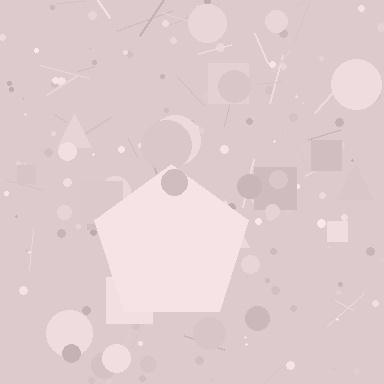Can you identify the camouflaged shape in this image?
The camouflaged shape is a pentagon.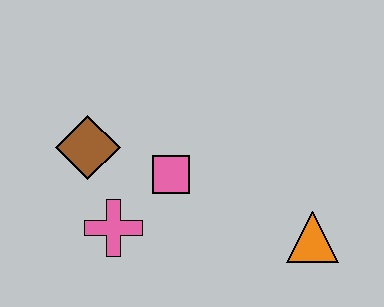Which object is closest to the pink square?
The pink cross is closest to the pink square.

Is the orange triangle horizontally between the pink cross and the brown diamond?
No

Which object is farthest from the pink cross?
The orange triangle is farthest from the pink cross.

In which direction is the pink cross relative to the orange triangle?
The pink cross is to the left of the orange triangle.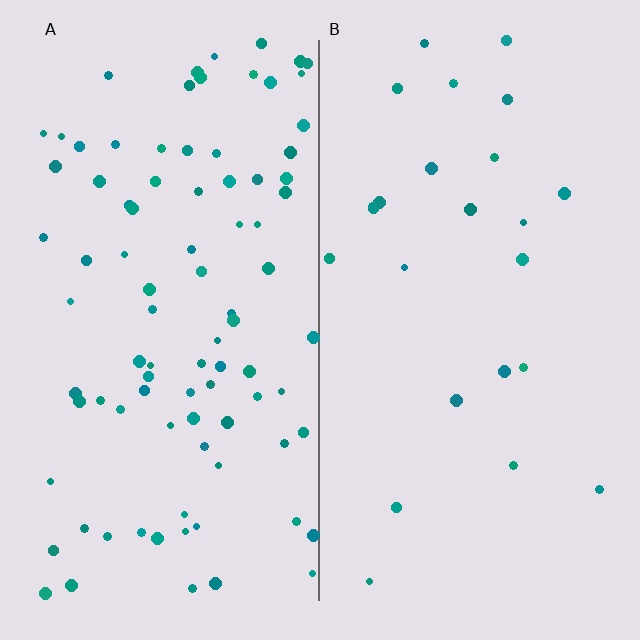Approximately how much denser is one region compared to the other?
Approximately 3.6× — region A over region B.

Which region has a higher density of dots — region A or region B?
A (the left).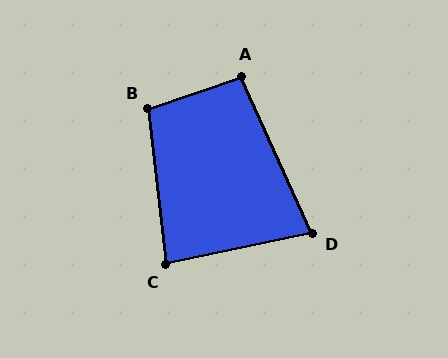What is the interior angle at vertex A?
Approximately 96 degrees (obtuse).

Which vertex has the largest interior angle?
B, at approximately 103 degrees.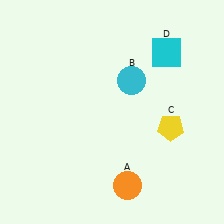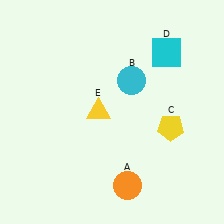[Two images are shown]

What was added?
A yellow triangle (E) was added in Image 2.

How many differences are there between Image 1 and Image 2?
There is 1 difference between the two images.